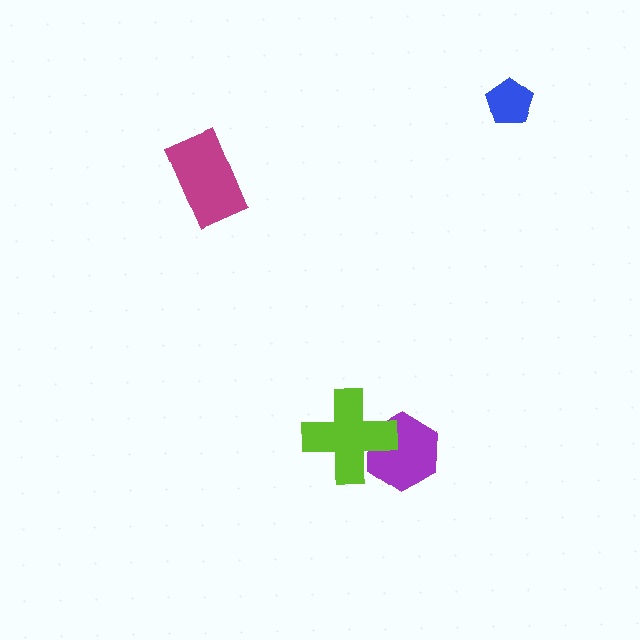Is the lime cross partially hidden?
No, no other shape covers it.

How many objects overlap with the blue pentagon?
0 objects overlap with the blue pentagon.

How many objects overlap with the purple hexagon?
1 object overlaps with the purple hexagon.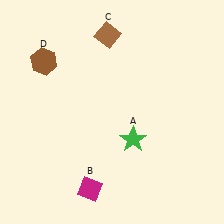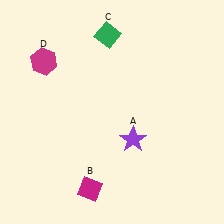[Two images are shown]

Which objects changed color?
A changed from green to purple. C changed from brown to green. D changed from brown to magenta.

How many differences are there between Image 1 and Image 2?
There are 3 differences between the two images.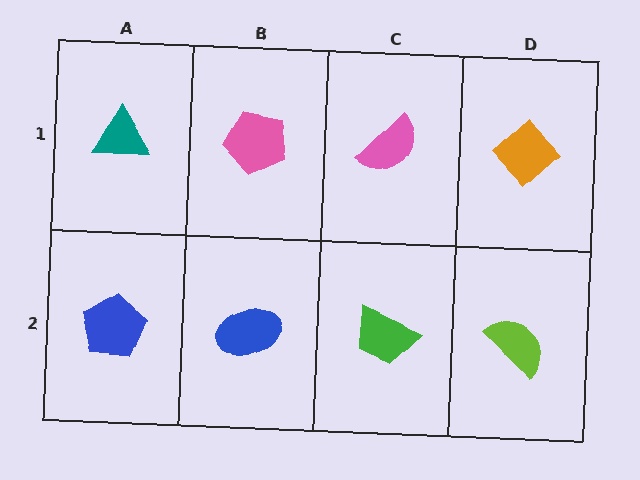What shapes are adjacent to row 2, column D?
An orange diamond (row 1, column D), a green trapezoid (row 2, column C).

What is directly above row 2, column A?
A teal triangle.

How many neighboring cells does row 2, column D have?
2.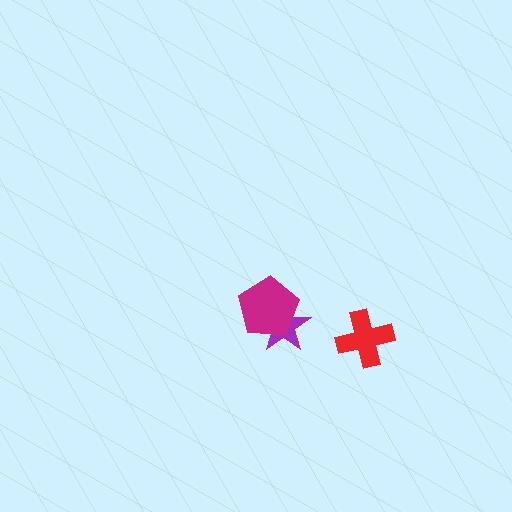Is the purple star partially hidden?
Yes, it is partially covered by another shape.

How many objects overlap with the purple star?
1 object overlaps with the purple star.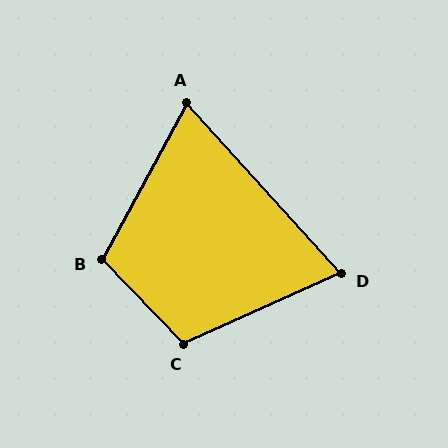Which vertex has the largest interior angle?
C, at approximately 109 degrees.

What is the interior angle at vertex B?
Approximately 108 degrees (obtuse).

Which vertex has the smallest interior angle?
A, at approximately 71 degrees.